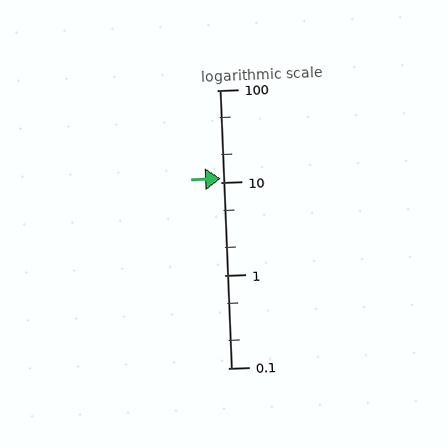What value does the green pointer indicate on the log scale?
The pointer indicates approximately 11.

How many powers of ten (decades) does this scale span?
The scale spans 3 decades, from 0.1 to 100.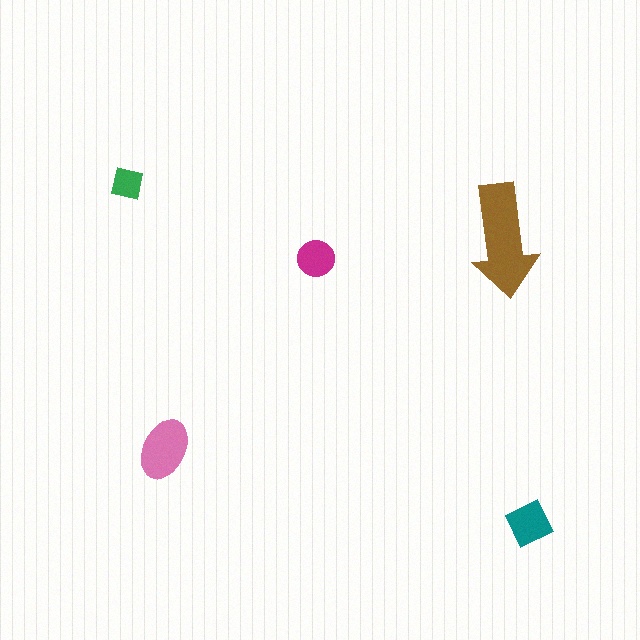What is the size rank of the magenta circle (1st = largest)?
4th.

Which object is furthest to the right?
The teal square is rightmost.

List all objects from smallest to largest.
The green square, the magenta circle, the teal square, the pink ellipse, the brown arrow.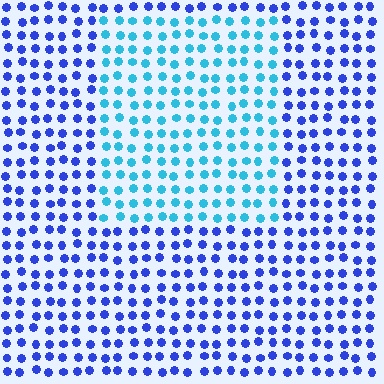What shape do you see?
I see a rectangle.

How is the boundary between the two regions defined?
The boundary is defined purely by a slight shift in hue (about 42 degrees). Spacing, size, and orientation are identical on both sides.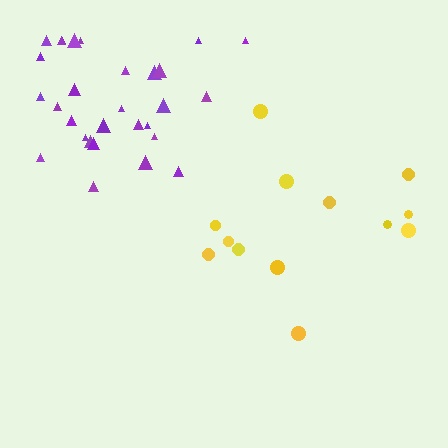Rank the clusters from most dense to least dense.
purple, yellow.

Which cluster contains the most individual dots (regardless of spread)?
Purple (29).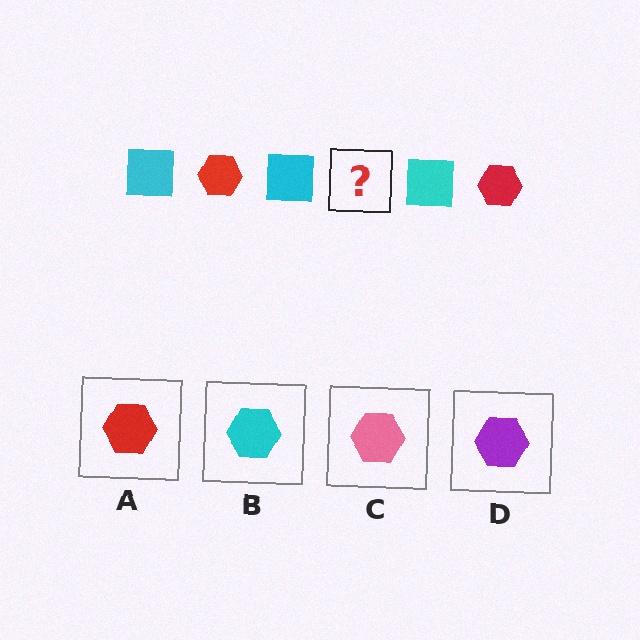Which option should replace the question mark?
Option A.